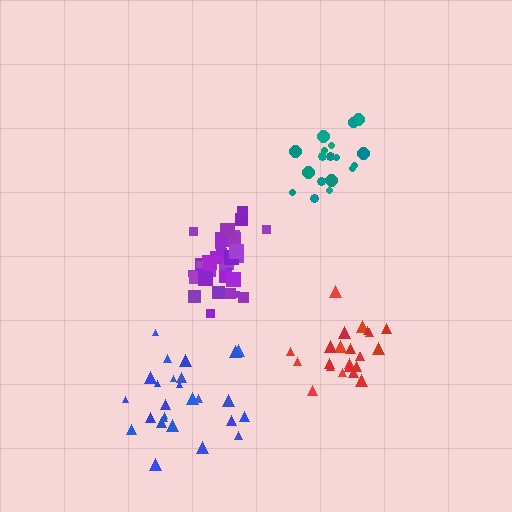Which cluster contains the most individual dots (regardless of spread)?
Purple (35).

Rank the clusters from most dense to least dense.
purple, teal, red, blue.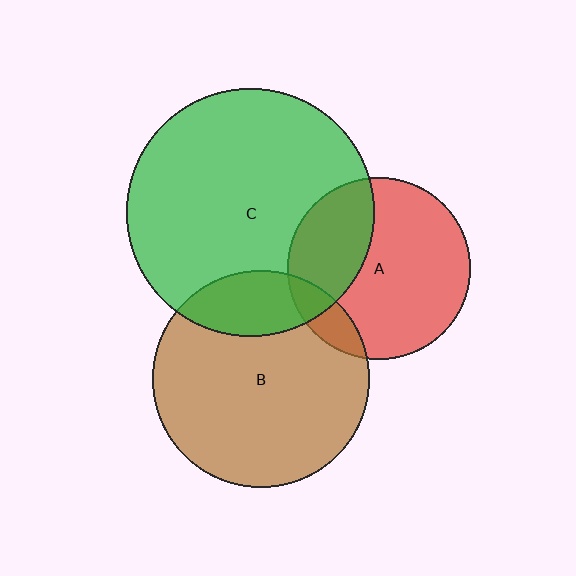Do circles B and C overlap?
Yes.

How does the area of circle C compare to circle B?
Approximately 1.3 times.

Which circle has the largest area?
Circle C (green).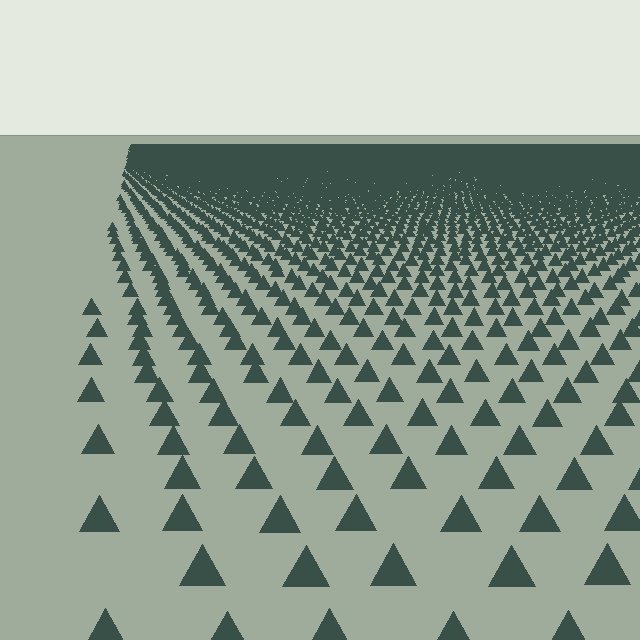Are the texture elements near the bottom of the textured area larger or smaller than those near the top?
Larger. Near the bottom, elements are closer to the viewer and appear at a bigger on-screen size.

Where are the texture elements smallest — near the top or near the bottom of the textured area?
Near the top.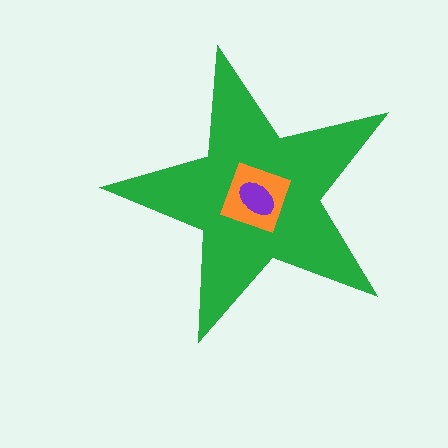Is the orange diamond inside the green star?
Yes.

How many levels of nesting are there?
3.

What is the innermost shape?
The purple ellipse.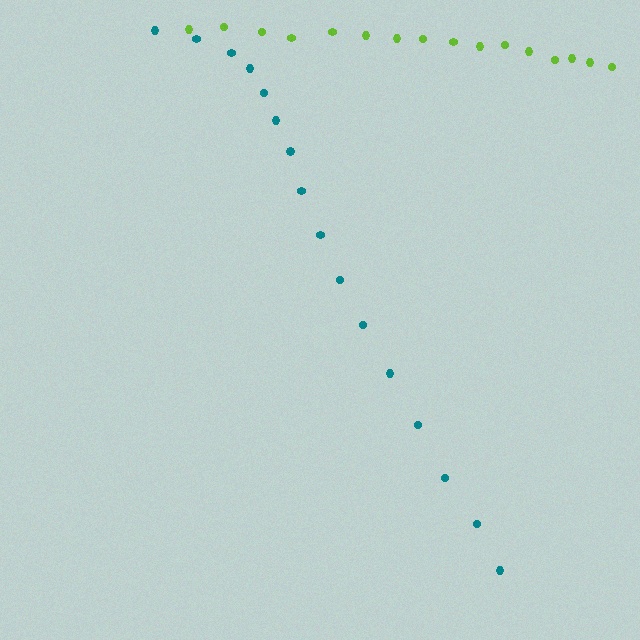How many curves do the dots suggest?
There are 2 distinct paths.